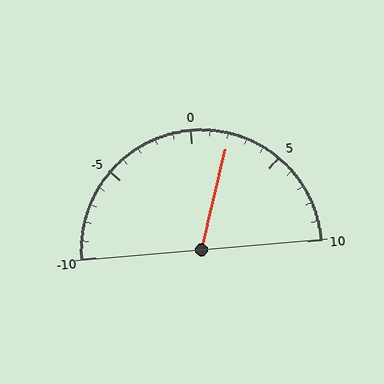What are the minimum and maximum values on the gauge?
The gauge ranges from -10 to 10.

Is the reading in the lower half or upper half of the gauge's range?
The reading is in the upper half of the range (-10 to 10).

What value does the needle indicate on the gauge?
The needle indicates approximately 2.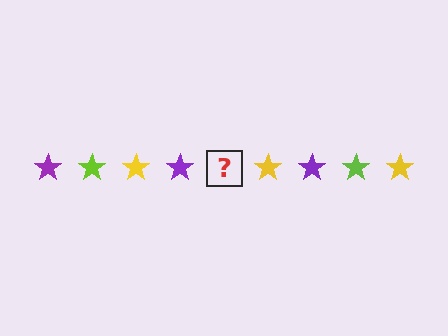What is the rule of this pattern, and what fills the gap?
The rule is that the pattern cycles through purple, lime, yellow stars. The gap should be filled with a lime star.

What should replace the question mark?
The question mark should be replaced with a lime star.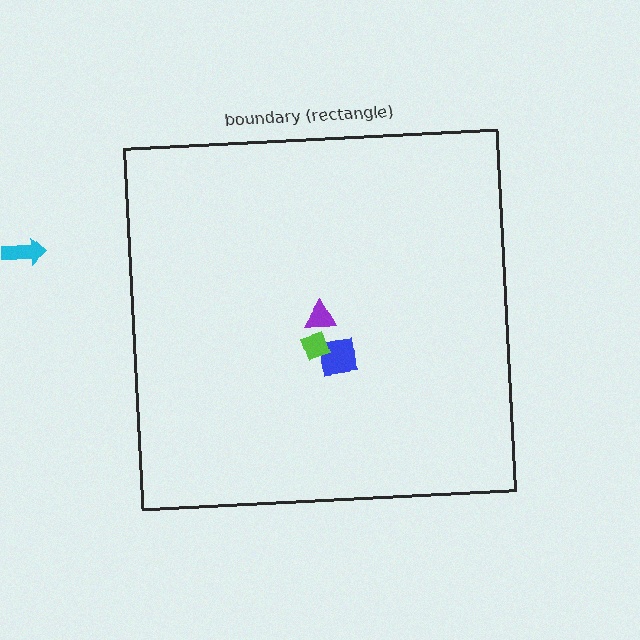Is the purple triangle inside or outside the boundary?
Inside.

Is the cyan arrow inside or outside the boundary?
Outside.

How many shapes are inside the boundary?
3 inside, 1 outside.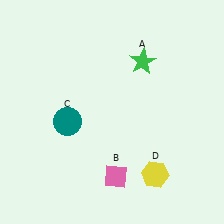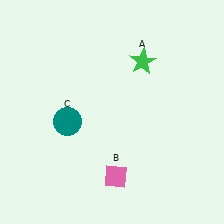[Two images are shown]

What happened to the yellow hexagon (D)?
The yellow hexagon (D) was removed in Image 2. It was in the bottom-right area of Image 1.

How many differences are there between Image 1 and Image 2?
There is 1 difference between the two images.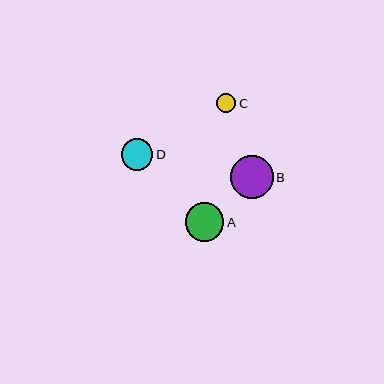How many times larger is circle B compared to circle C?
Circle B is approximately 2.3 times the size of circle C.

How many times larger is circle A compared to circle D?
Circle A is approximately 1.2 times the size of circle D.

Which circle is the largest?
Circle B is the largest with a size of approximately 43 pixels.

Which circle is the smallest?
Circle C is the smallest with a size of approximately 19 pixels.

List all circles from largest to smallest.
From largest to smallest: B, A, D, C.